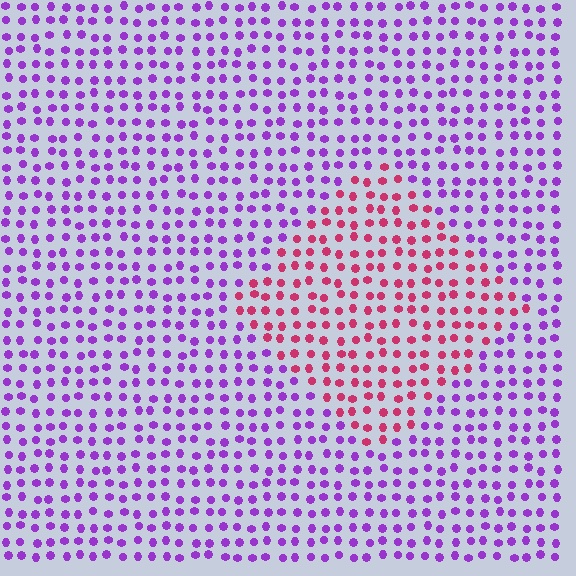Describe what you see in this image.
The image is filled with small purple elements in a uniform arrangement. A diamond-shaped region is visible where the elements are tinted to a slightly different hue, forming a subtle color boundary.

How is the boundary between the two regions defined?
The boundary is defined purely by a slight shift in hue (about 58 degrees). Spacing, size, and orientation are identical on both sides.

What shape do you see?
I see a diamond.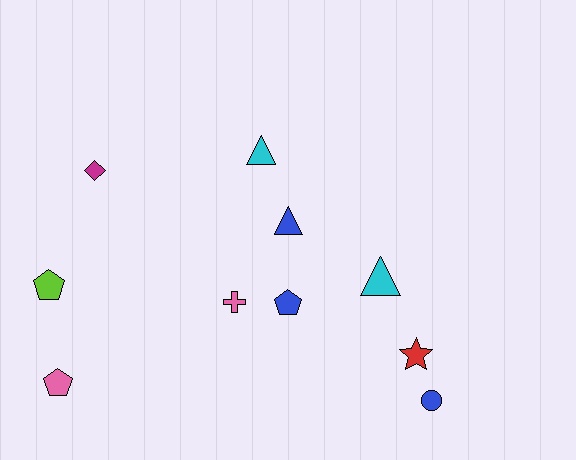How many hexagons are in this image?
There are no hexagons.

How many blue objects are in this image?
There are 3 blue objects.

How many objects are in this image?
There are 10 objects.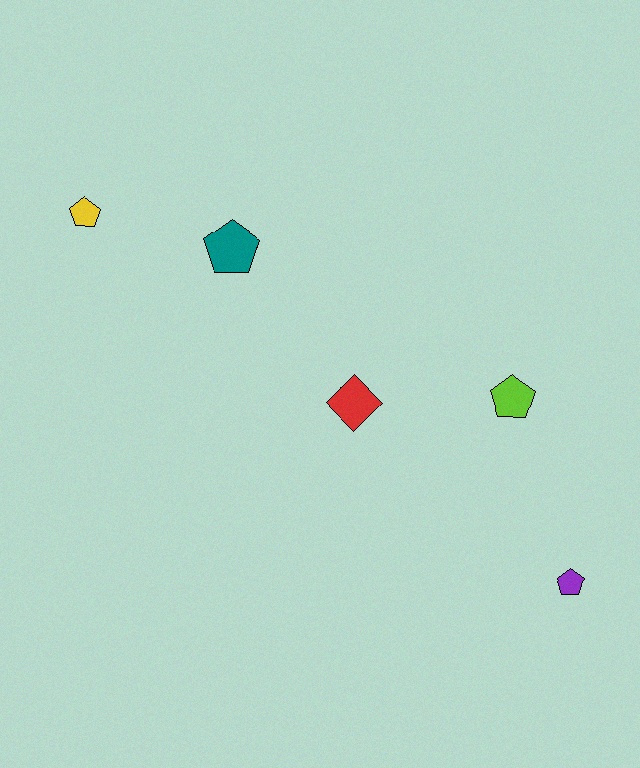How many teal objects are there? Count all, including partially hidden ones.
There is 1 teal object.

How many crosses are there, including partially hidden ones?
There are no crosses.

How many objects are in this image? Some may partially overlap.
There are 5 objects.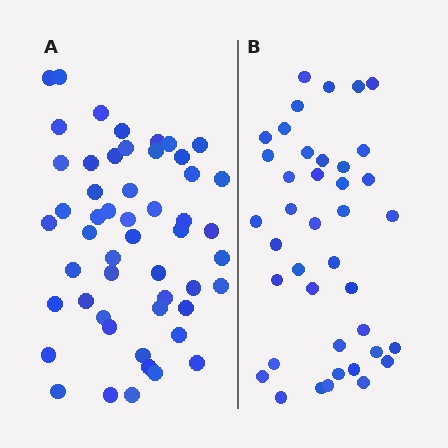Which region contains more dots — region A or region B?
Region A (the left region) has more dots.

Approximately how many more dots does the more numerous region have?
Region A has roughly 12 or so more dots than region B.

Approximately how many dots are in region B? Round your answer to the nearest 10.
About 40 dots.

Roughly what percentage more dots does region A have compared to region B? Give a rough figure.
About 30% more.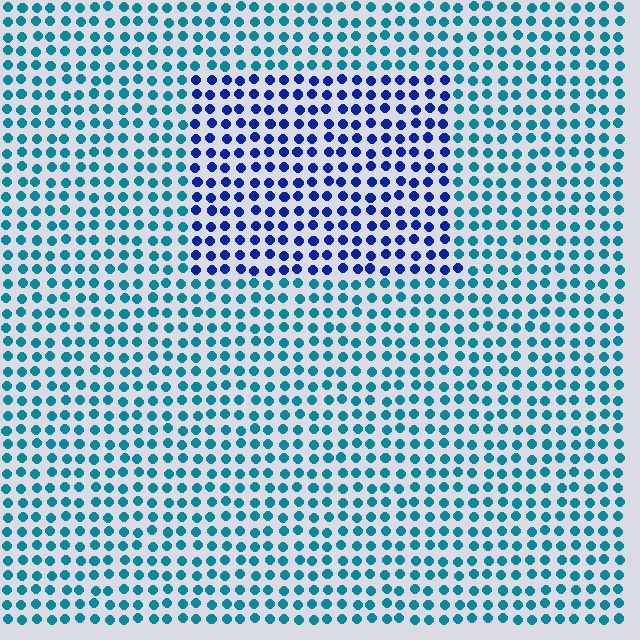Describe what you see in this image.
The image is filled with small teal elements in a uniform arrangement. A rectangle-shaped region is visible where the elements are tinted to a slightly different hue, forming a subtle color boundary.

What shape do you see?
I see a rectangle.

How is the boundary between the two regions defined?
The boundary is defined purely by a slight shift in hue (about 42 degrees). Spacing, size, and orientation are identical on both sides.